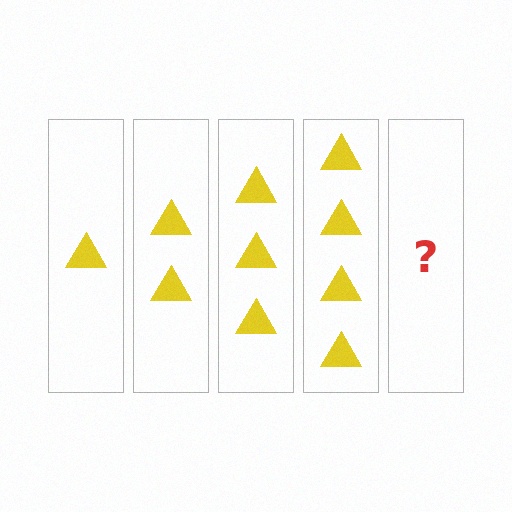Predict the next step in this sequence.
The next step is 5 triangles.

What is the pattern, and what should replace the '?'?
The pattern is that each step adds one more triangle. The '?' should be 5 triangles.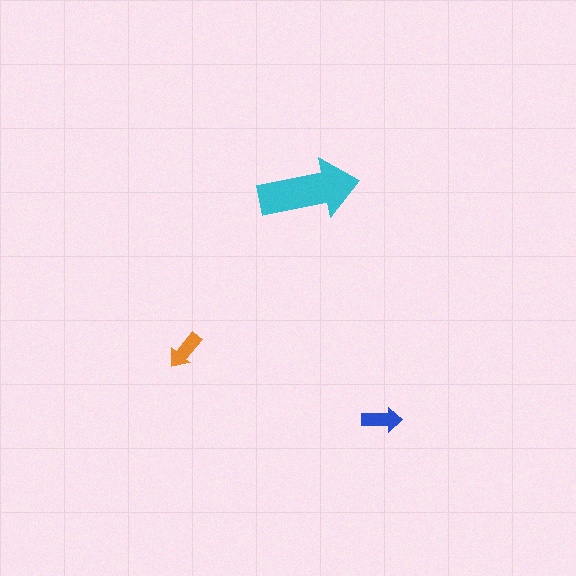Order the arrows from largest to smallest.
the cyan one, the blue one, the orange one.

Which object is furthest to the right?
The blue arrow is rightmost.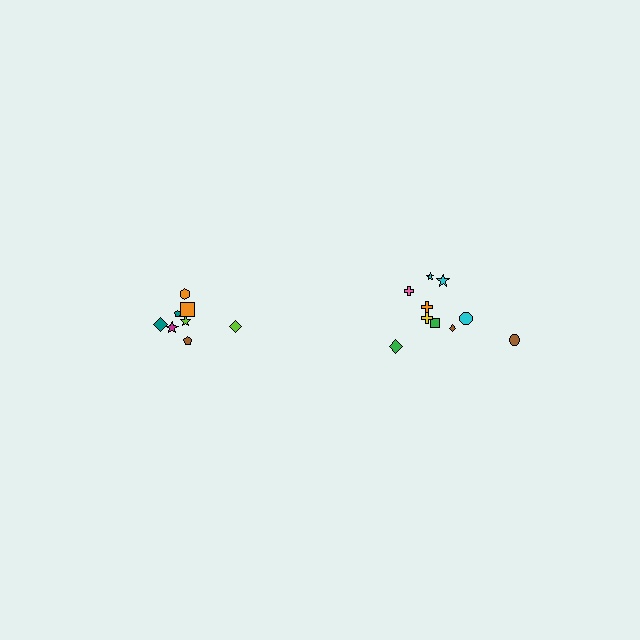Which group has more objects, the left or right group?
The right group.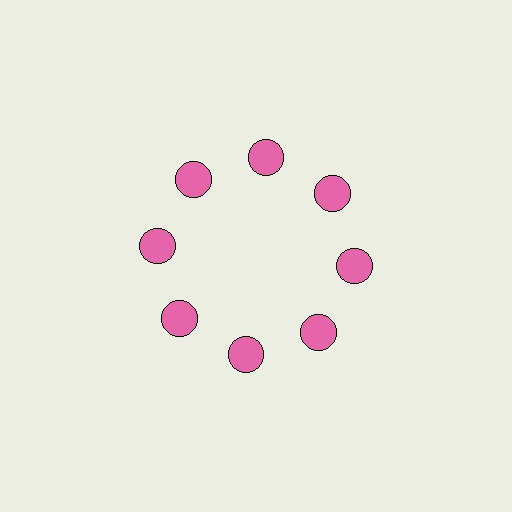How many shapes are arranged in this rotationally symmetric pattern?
There are 8 shapes, arranged in 8 groups of 1.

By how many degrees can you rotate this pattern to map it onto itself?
The pattern maps onto itself every 45 degrees of rotation.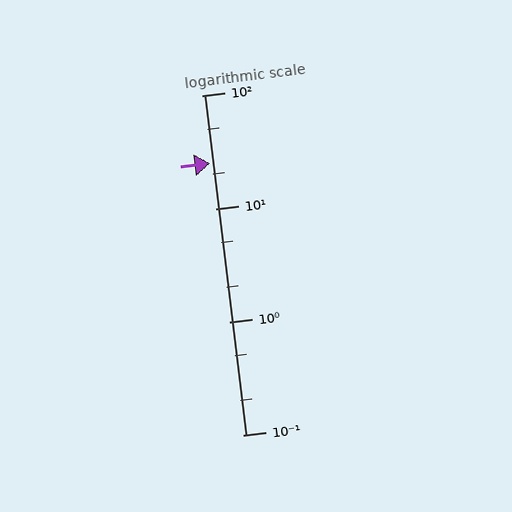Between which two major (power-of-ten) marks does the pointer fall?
The pointer is between 10 and 100.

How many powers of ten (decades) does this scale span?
The scale spans 3 decades, from 0.1 to 100.